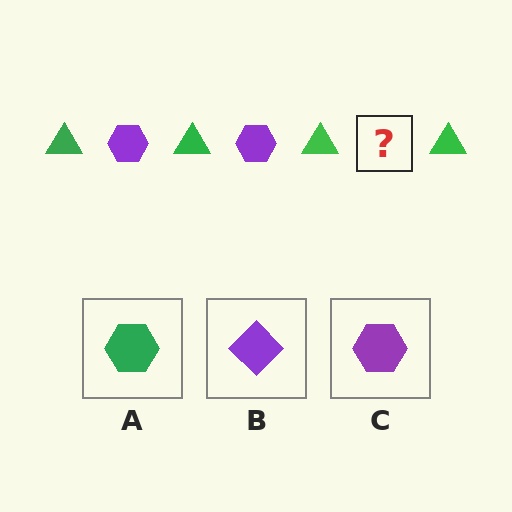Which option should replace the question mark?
Option C.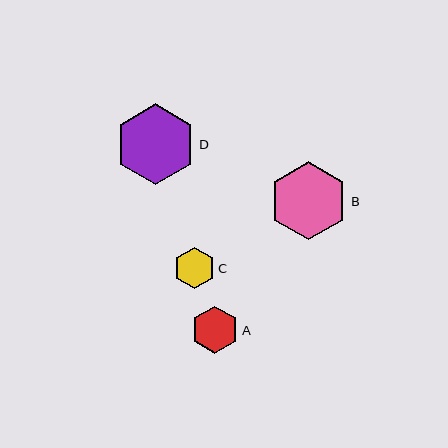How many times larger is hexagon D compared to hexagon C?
Hexagon D is approximately 2.0 times the size of hexagon C.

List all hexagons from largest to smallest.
From largest to smallest: D, B, A, C.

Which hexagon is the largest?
Hexagon D is the largest with a size of approximately 81 pixels.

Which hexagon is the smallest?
Hexagon C is the smallest with a size of approximately 41 pixels.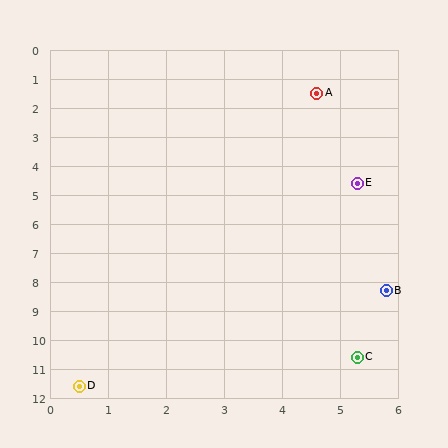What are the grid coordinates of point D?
Point D is at approximately (0.5, 11.6).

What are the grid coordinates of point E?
Point E is at approximately (5.3, 4.6).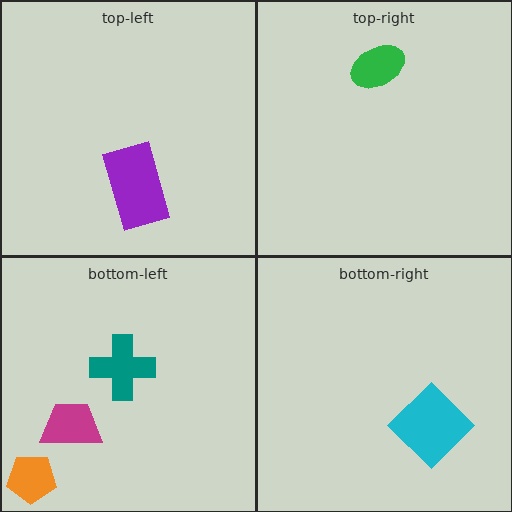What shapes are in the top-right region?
The green ellipse.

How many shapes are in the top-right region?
1.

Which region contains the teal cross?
The bottom-left region.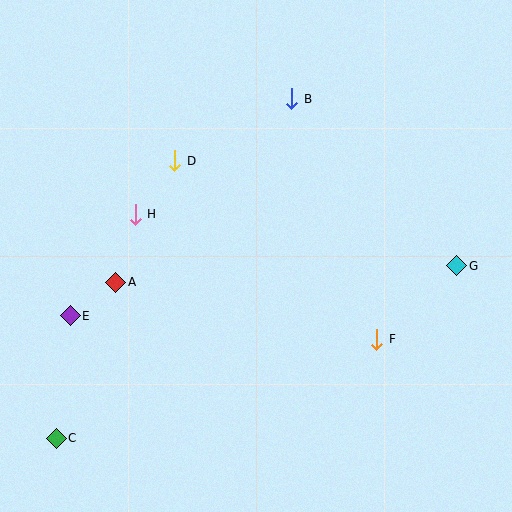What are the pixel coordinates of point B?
Point B is at (292, 99).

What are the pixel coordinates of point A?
Point A is at (116, 282).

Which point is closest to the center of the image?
Point D at (175, 161) is closest to the center.